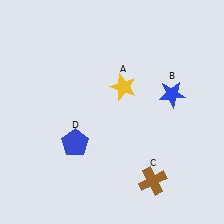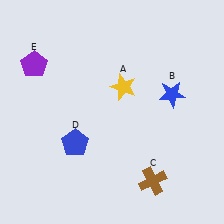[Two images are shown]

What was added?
A purple pentagon (E) was added in Image 2.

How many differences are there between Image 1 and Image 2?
There is 1 difference between the two images.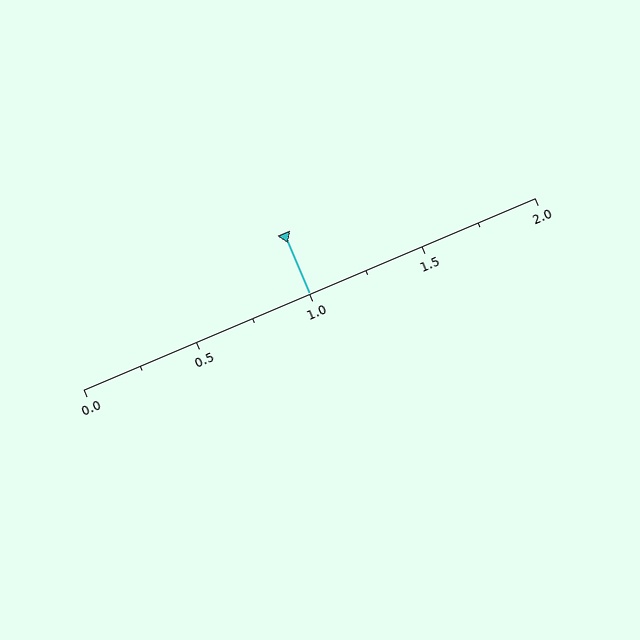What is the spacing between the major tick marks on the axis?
The major ticks are spaced 0.5 apart.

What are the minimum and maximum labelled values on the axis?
The axis runs from 0.0 to 2.0.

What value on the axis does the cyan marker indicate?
The marker indicates approximately 1.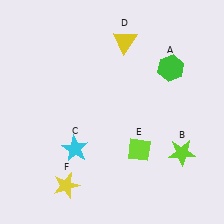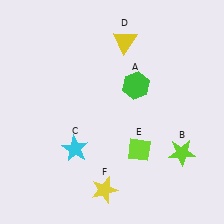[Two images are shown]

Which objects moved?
The objects that moved are: the green hexagon (A), the yellow star (F).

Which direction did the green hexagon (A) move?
The green hexagon (A) moved left.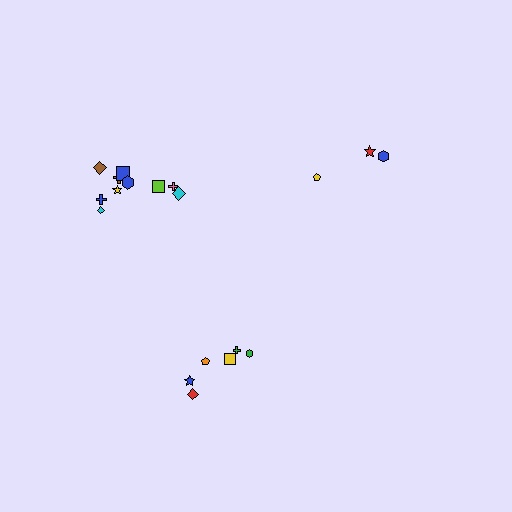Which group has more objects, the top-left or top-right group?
The top-left group.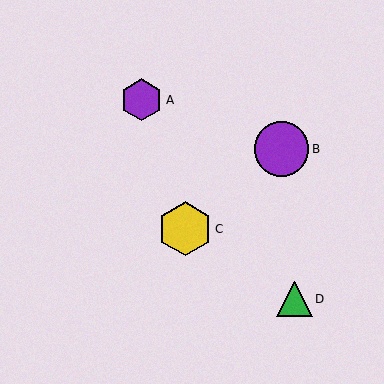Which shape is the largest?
The yellow hexagon (labeled C) is the largest.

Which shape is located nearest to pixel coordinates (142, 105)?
The purple hexagon (labeled A) at (141, 100) is nearest to that location.